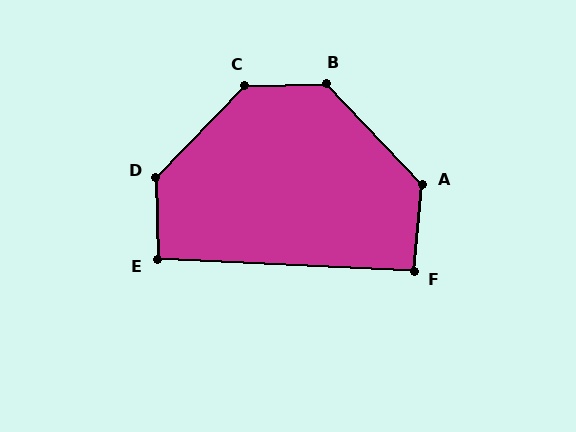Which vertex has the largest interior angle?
C, at approximately 135 degrees.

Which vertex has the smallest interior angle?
F, at approximately 93 degrees.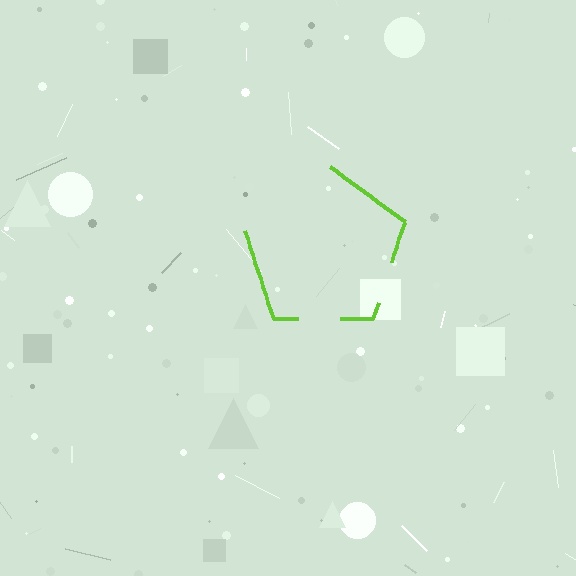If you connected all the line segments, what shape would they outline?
They would outline a pentagon.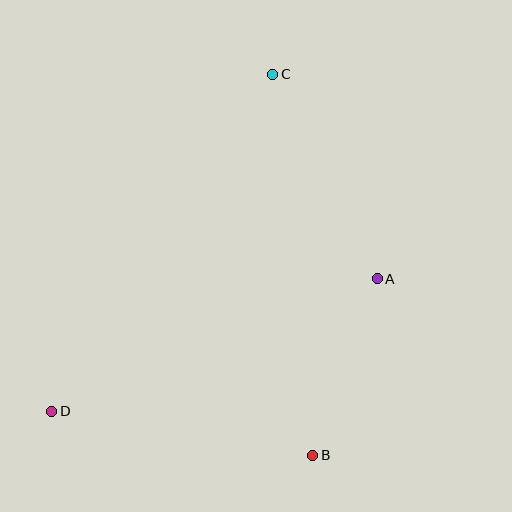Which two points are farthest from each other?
Points C and D are farthest from each other.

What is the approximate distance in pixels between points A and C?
The distance between A and C is approximately 230 pixels.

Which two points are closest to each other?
Points A and B are closest to each other.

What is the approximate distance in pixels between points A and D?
The distance between A and D is approximately 352 pixels.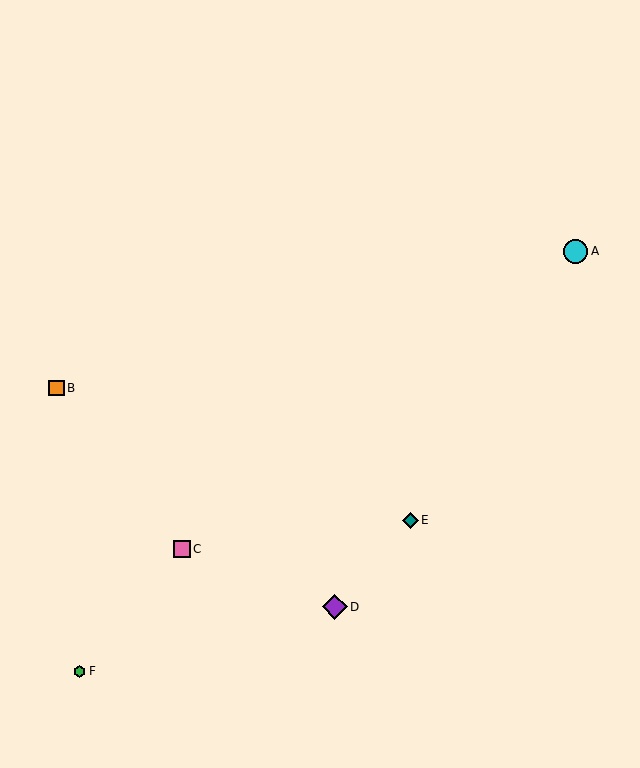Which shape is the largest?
The purple diamond (labeled D) is the largest.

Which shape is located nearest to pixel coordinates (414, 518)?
The teal diamond (labeled E) at (411, 520) is nearest to that location.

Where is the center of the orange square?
The center of the orange square is at (57, 388).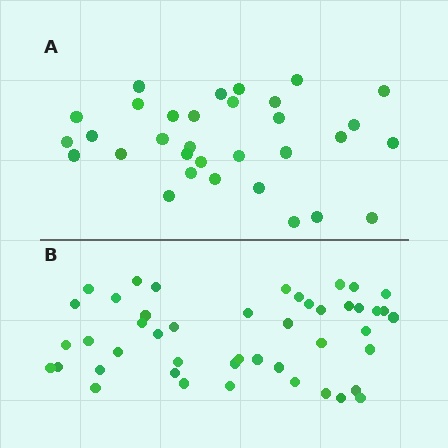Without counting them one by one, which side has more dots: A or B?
Region B (the bottom region) has more dots.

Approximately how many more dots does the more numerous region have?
Region B has approximately 15 more dots than region A.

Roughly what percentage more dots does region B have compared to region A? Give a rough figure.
About 45% more.